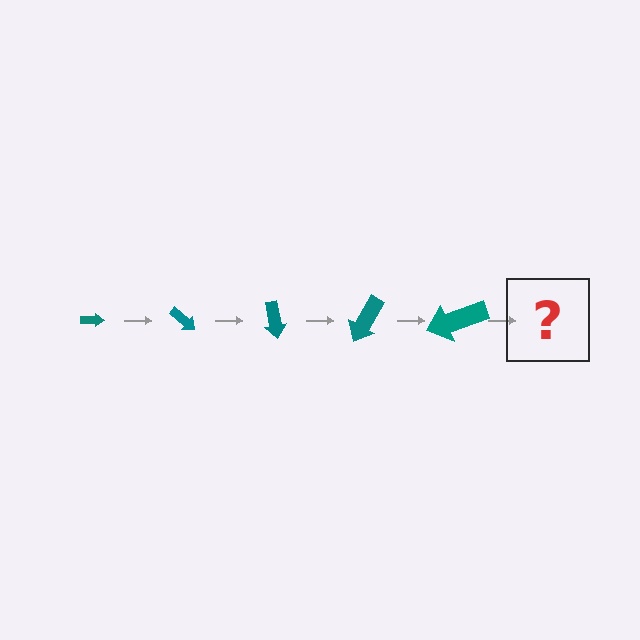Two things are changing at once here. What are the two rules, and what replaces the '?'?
The two rules are that the arrow grows larger each step and it rotates 40 degrees each step. The '?' should be an arrow, larger than the previous one and rotated 200 degrees from the start.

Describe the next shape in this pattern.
It should be an arrow, larger than the previous one and rotated 200 degrees from the start.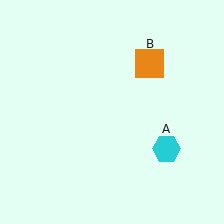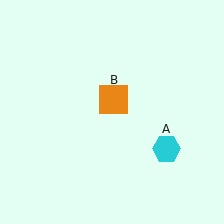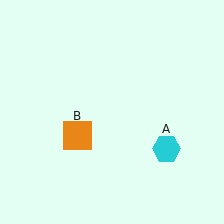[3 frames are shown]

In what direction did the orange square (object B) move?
The orange square (object B) moved down and to the left.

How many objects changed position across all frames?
1 object changed position: orange square (object B).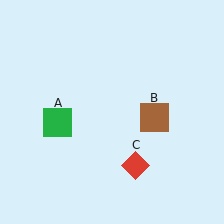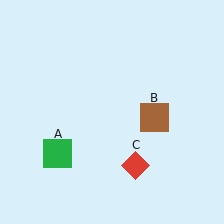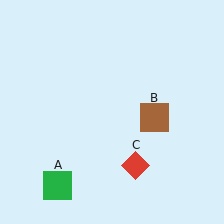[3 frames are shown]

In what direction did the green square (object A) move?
The green square (object A) moved down.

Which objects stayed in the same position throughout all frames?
Brown square (object B) and red diamond (object C) remained stationary.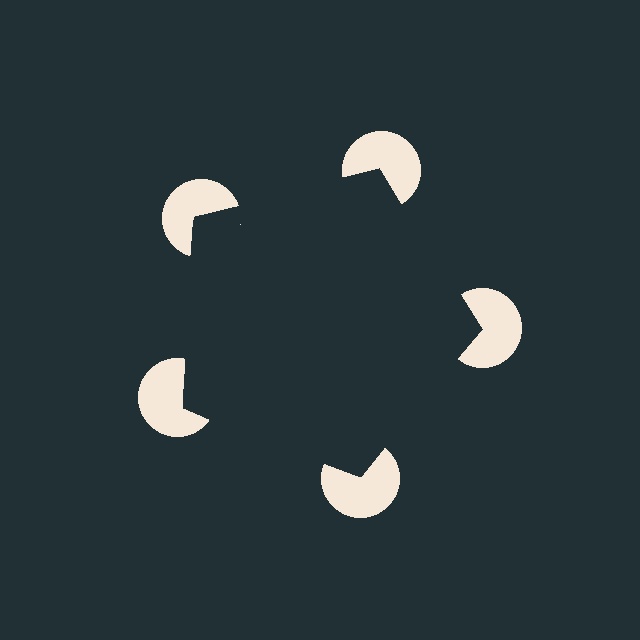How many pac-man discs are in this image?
There are 5 — one at each vertex of the illusory pentagon.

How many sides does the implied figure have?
5 sides.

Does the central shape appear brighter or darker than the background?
It typically appears slightly darker than the background, even though no actual brightness change is drawn.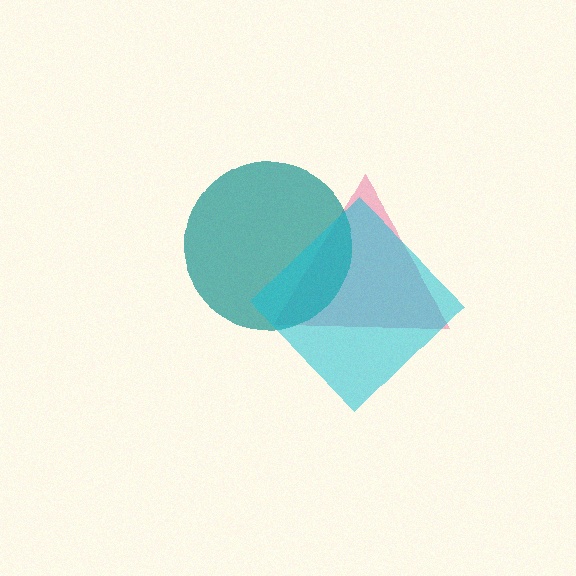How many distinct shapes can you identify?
There are 3 distinct shapes: a pink triangle, a teal circle, a cyan diamond.